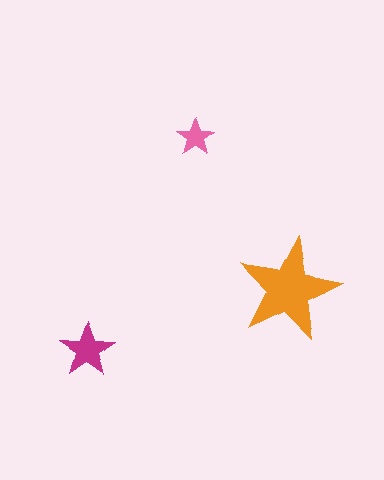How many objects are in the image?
There are 3 objects in the image.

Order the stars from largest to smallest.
the orange one, the magenta one, the pink one.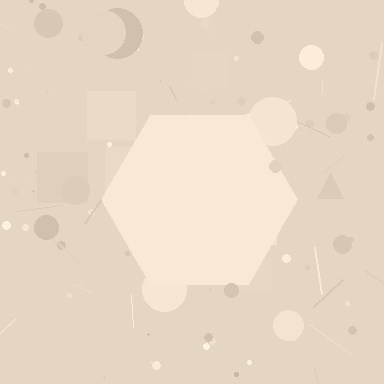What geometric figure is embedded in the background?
A hexagon is embedded in the background.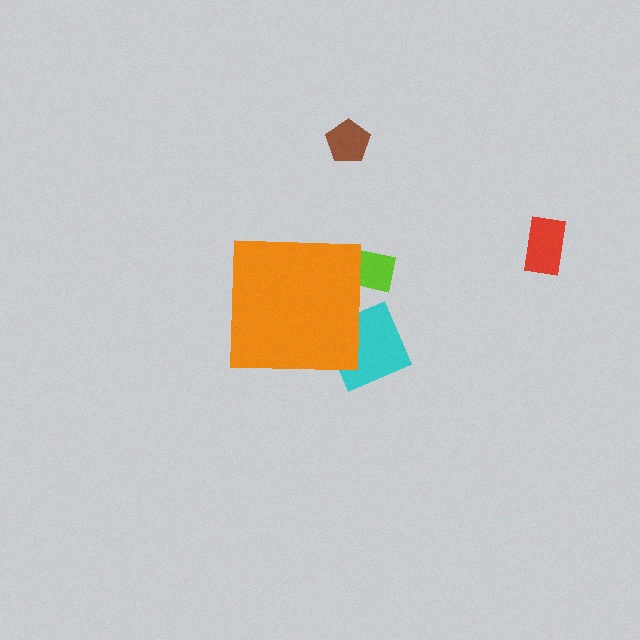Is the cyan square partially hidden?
Yes, the cyan square is partially hidden behind the orange square.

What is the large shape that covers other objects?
An orange square.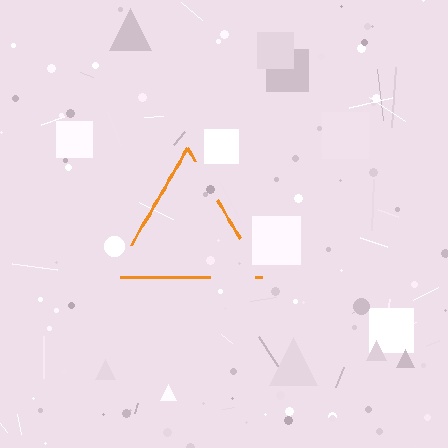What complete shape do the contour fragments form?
The contour fragments form a triangle.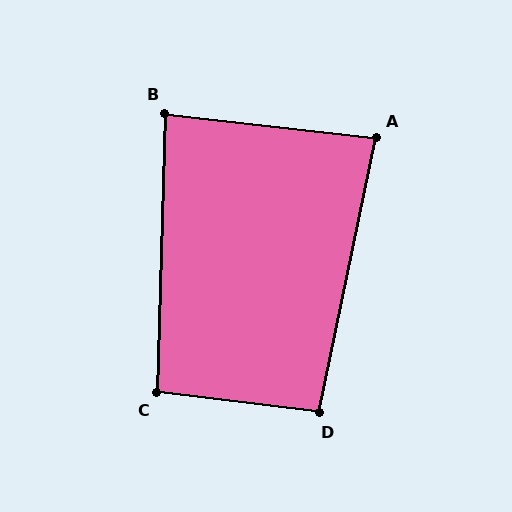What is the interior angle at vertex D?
Approximately 95 degrees (approximately right).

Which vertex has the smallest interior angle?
A, at approximately 85 degrees.